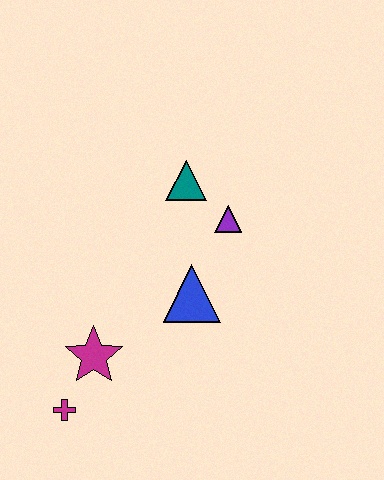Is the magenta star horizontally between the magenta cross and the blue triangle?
Yes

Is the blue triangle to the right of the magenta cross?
Yes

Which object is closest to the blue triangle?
The purple triangle is closest to the blue triangle.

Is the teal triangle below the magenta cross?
No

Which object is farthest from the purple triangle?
The magenta cross is farthest from the purple triangle.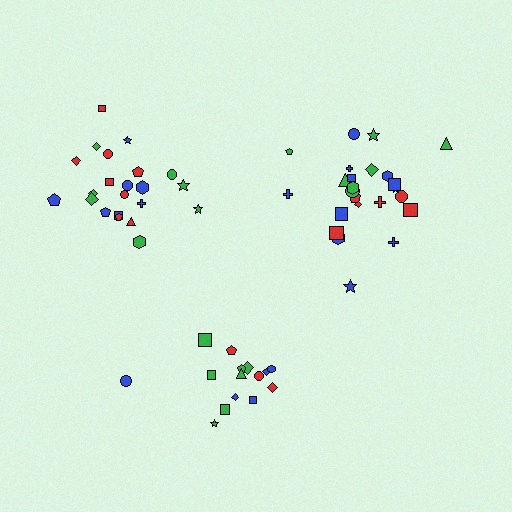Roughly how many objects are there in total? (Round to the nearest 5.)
Roughly 60 objects in total.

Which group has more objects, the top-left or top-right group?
The top-right group.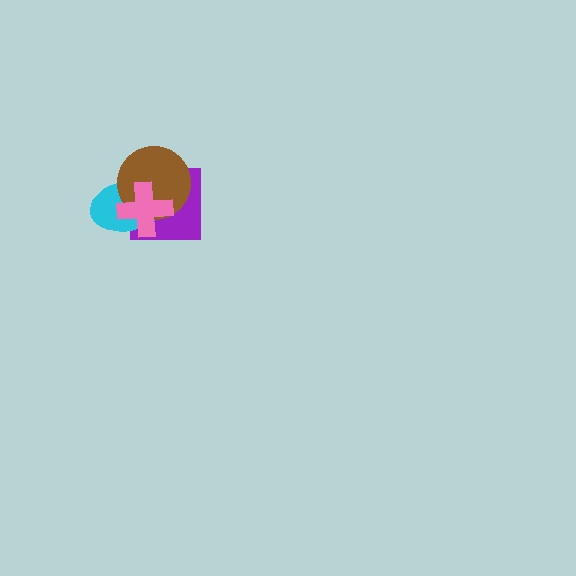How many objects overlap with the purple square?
3 objects overlap with the purple square.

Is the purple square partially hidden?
Yes, it is partially covered by another shape.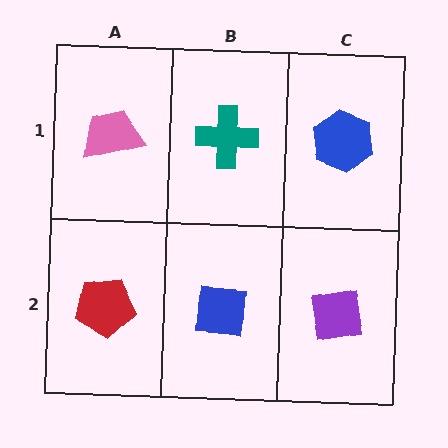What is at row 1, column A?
A pink trapezoid.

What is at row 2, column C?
A purple square.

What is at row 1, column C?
A blue hexagon.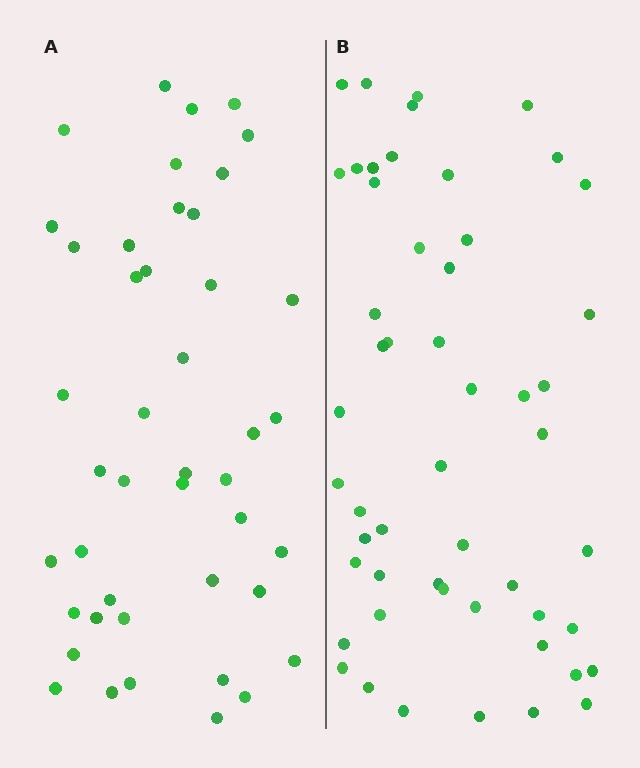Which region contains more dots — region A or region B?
Region B (the right region) has more dots.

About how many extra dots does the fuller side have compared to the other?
Region B has roughly 8 or so more dots than region A.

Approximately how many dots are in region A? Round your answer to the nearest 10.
About 40 dots. (The exact count is 44, which rounds to 40.)